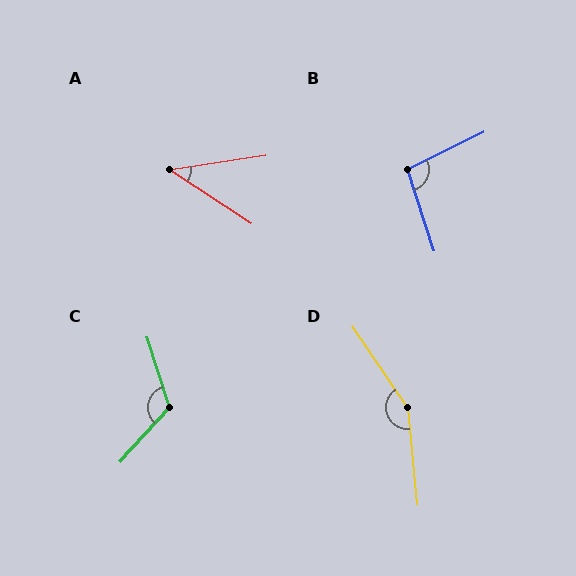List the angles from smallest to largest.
A (42°), B (98°), C (119°), D (151°).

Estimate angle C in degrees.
Approximately 119 degrees.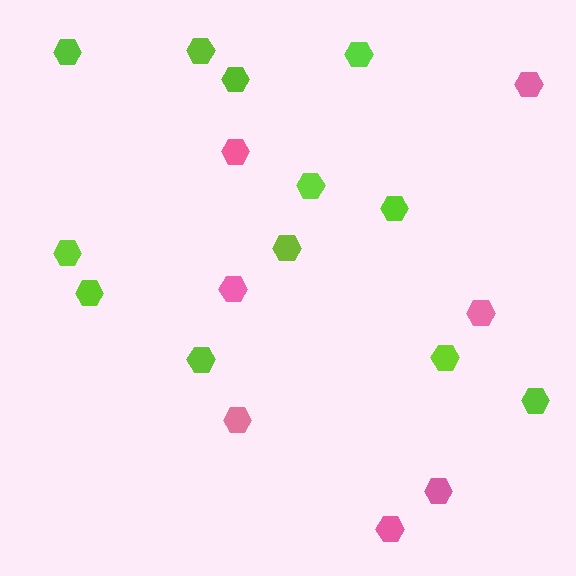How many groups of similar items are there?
There are 2 groups: one group of pink hexagons (7) and one group of lime hexagons (12).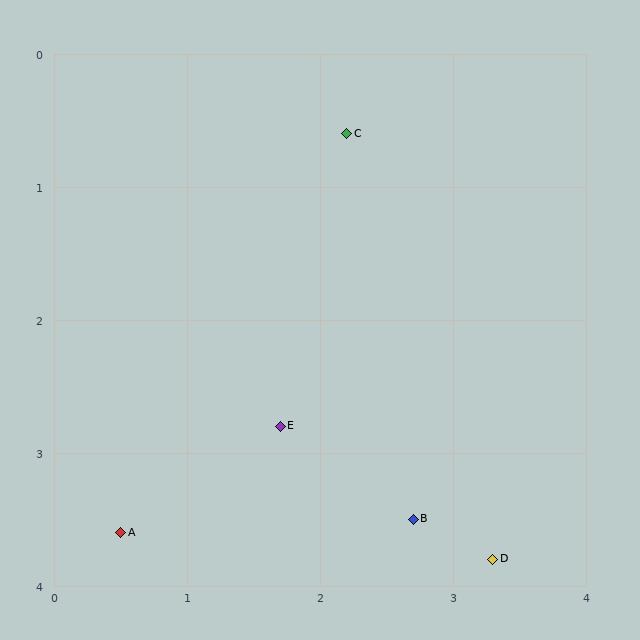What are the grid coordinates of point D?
Point D is at approximately (3.3, 3.8).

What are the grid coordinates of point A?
Point A is at approximately (0.5, 3.6).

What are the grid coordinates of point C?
Point C is at approximately (2.2, 0.6).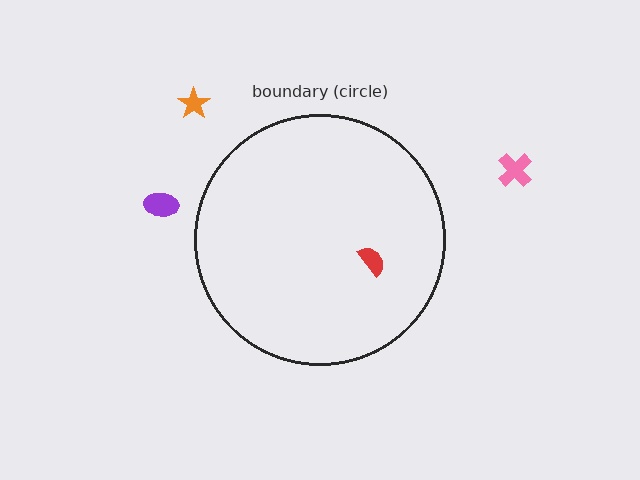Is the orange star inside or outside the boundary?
Outside.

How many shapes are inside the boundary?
1 inside, 3 outside.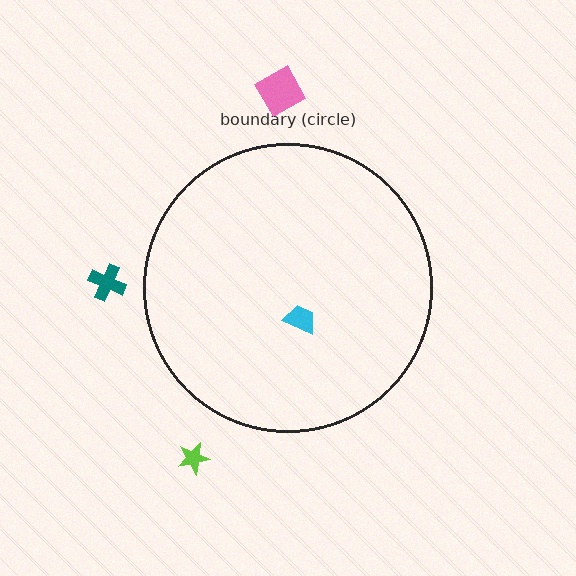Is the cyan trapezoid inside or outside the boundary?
Inside.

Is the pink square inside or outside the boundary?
Outside.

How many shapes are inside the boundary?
1 inside, 3 outside.